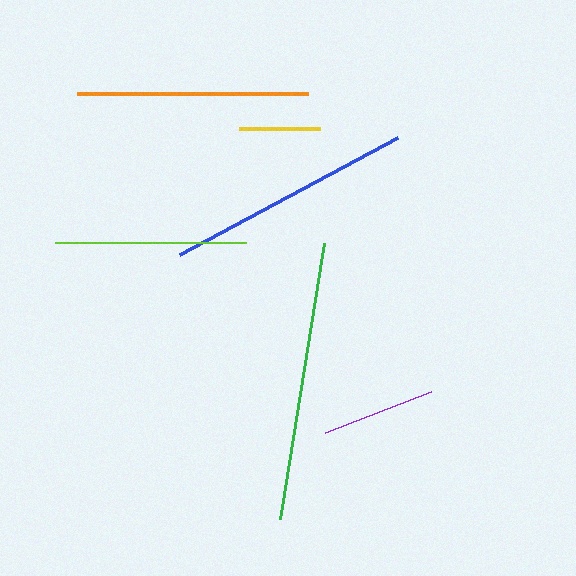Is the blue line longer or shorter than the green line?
The green line is longer than the blue line.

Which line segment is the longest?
The green line is the longest at approximately 280 pixels.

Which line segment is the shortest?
The yellow line is the shortest at approximately 81 pixels.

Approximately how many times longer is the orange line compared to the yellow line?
The orange line is approximately 2.9 times the length of the yellow line.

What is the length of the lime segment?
The lime segment is approximately 191 pixels long.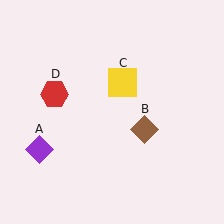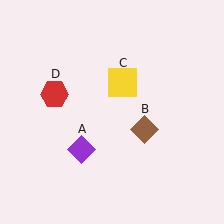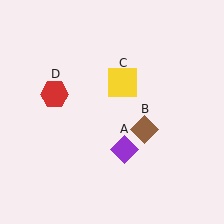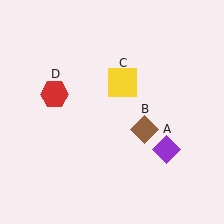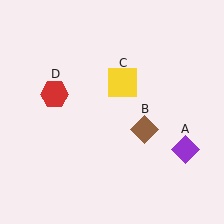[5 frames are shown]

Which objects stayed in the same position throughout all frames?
Brown diamond (object B) and yellow square (object C) and red hexagon (object D) remained stationary.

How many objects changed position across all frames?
1 object changed position: purple diamond (object A).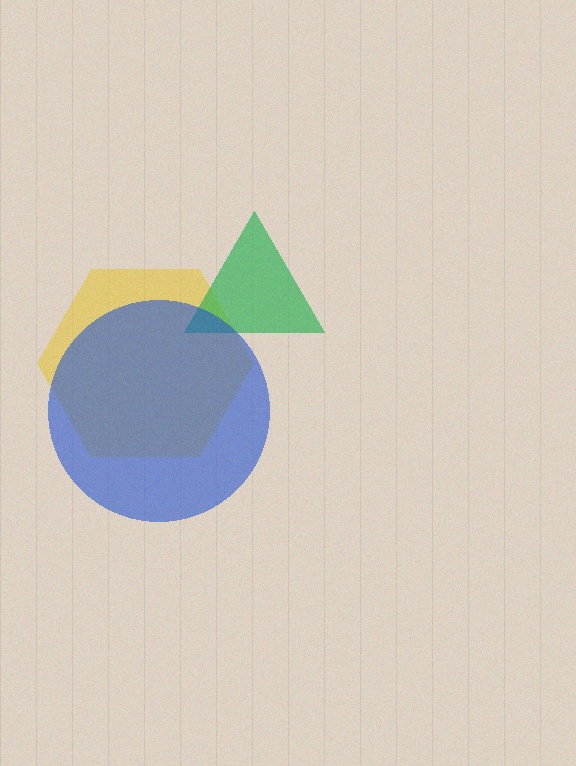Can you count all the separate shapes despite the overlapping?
Yes, there are 3 separate shapes.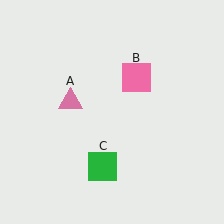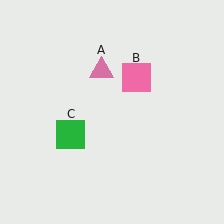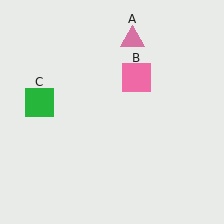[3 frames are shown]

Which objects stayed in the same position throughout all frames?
Pink square (object B) remained stationary.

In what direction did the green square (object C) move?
The green square (object C) moved up and to the left.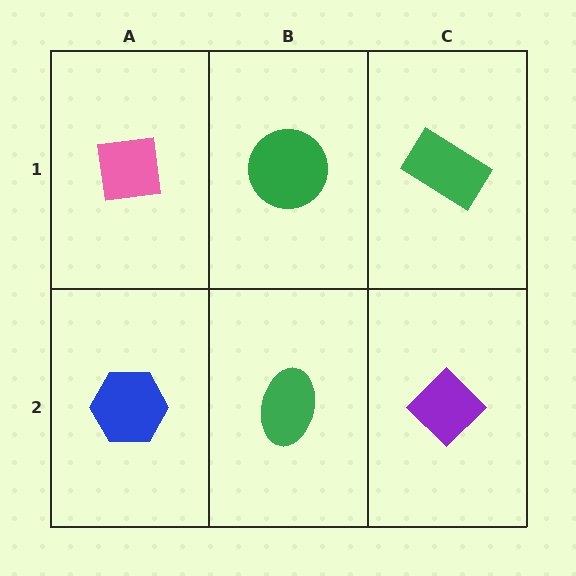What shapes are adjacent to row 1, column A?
A blue hexagon (row 2, column A), a green circle (row 1, column B).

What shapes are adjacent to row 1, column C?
A purple diamond (row 2, column C), a green circle (row 1, column B).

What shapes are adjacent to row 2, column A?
A pink square (row 1, column A), a green ellipse (row 2, column B).